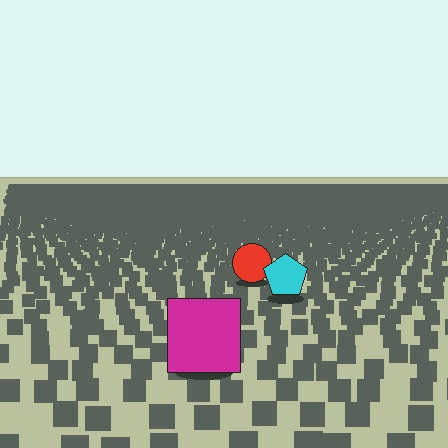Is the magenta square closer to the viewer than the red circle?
Yes. The magenta square is closer — you can tell from the texture gradient: the ground texture is coarser near it.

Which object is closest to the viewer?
The magenta square is closest. The texture marks near it are larger and more spread out.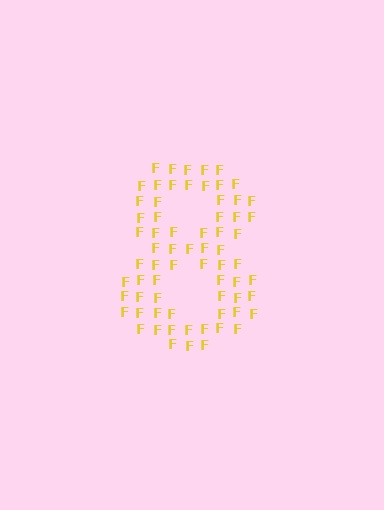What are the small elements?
The small elements are letter F's.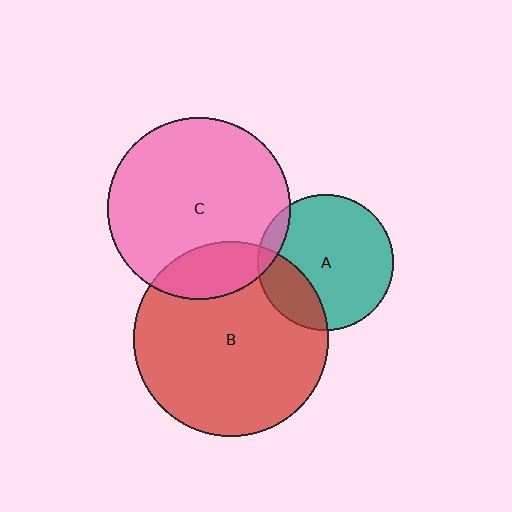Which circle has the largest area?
Circle B (red).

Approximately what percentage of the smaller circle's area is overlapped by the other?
Approximately 20%.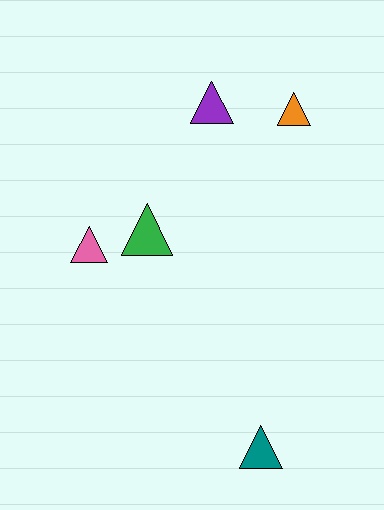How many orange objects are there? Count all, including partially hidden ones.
There is 1 orange object.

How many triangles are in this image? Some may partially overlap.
There are 5 triangles.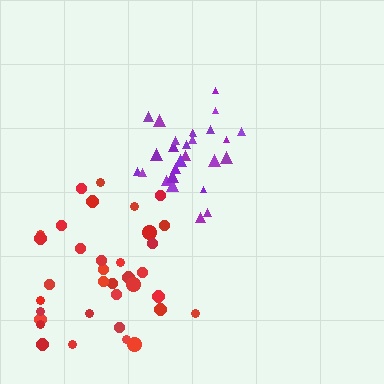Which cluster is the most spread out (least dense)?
Red.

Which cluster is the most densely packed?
Purple.